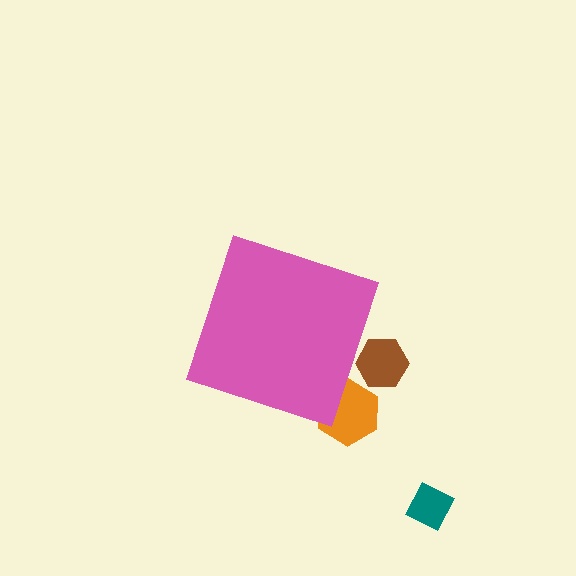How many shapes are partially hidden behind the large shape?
2 shapes are partially hidden.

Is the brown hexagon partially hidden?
Yes, the brown hexagon is partially hidden behind the pink diamond.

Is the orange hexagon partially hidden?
Yes, the orange hexagon is partially hidden behind the pink diamond.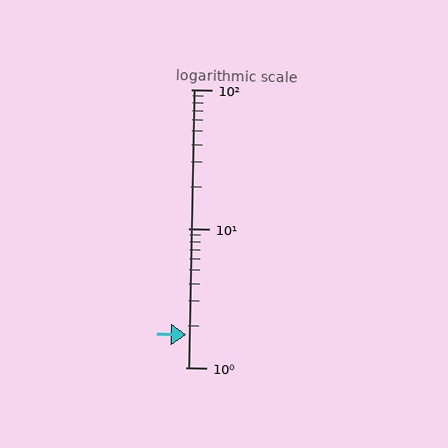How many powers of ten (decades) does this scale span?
The scale spans 2 decades, from 1 to 100.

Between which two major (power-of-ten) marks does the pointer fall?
The pointer is between 1 and 10.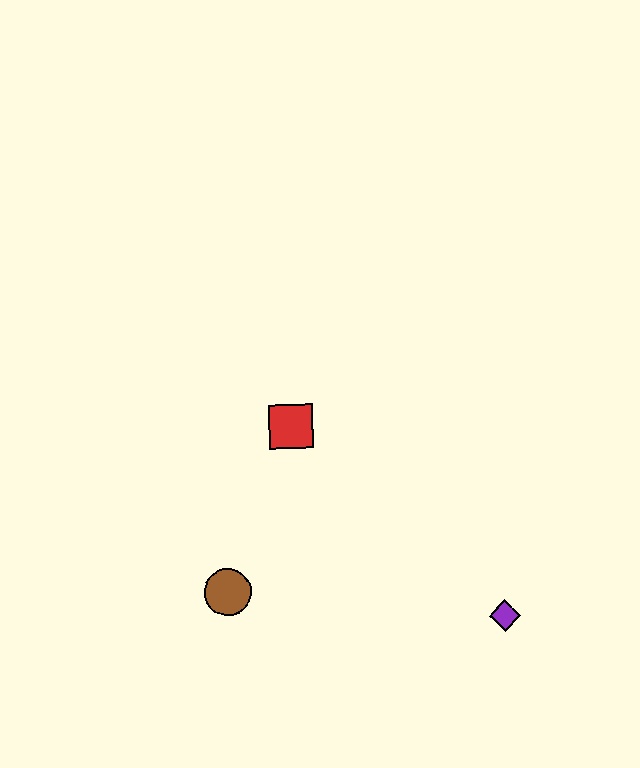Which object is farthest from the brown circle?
The purple diamond is farthest from the brown circle.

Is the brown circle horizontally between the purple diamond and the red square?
No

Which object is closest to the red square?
The brown circle is closest to the red square.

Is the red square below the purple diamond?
No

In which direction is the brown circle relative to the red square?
The brown circle is below the red square.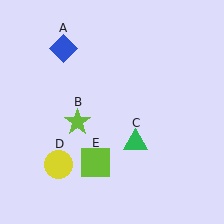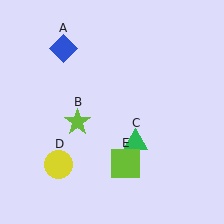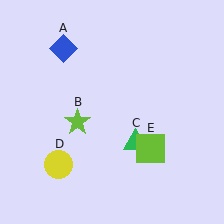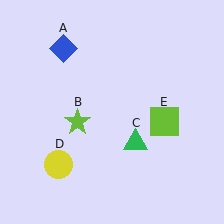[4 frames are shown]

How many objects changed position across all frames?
1 object changed position: lime square (object E).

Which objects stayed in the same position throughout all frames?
Blue diamond (object A) and lime star (object B) and green triangle (object C) and yellow circle (object D) remained stationary.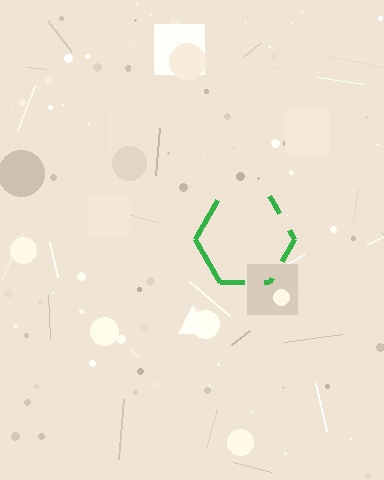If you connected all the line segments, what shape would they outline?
They would outline a hexagon.